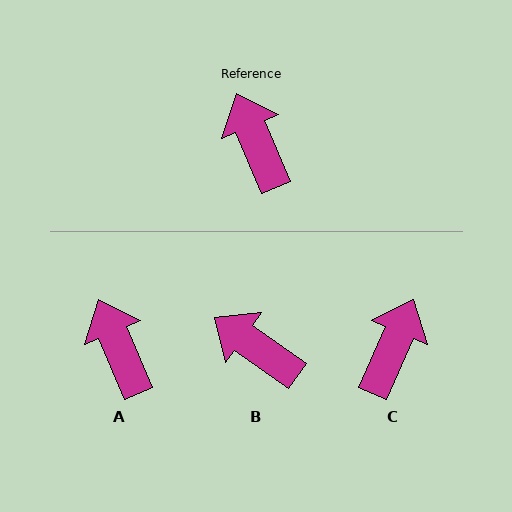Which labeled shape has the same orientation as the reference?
A.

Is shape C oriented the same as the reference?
No, it is off by about 47 degrees.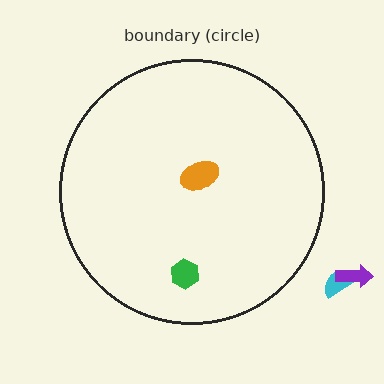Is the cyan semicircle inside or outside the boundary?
Outside.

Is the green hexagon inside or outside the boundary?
Inside.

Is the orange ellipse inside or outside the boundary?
Inside.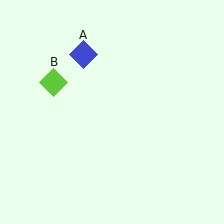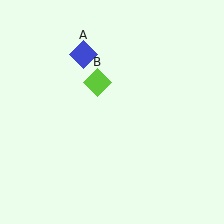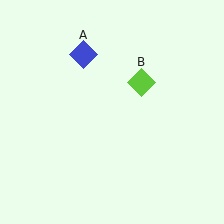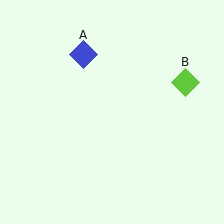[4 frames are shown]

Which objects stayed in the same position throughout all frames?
Blue diamond (object A) remained stationary.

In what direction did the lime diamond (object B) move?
The lime diamond (object B) moved right.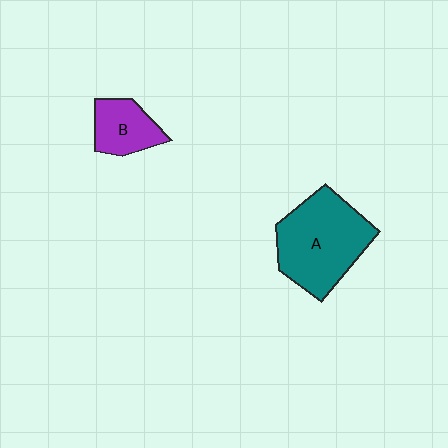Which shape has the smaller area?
Shape B (purple).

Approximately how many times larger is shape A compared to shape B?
Approximately 2.2 times.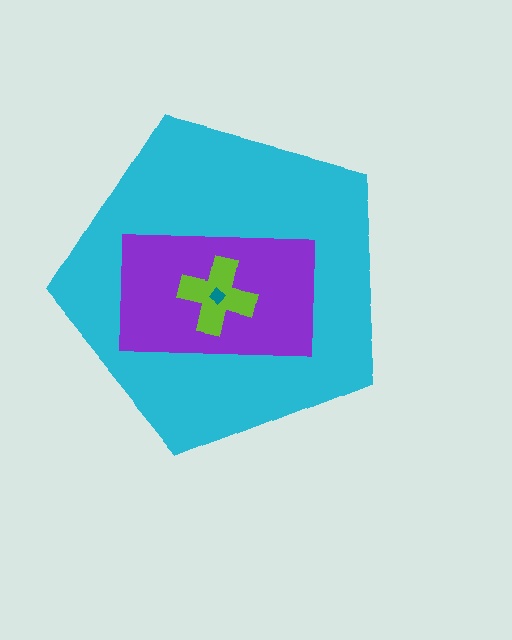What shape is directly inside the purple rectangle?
The lime cross.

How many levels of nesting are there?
4.